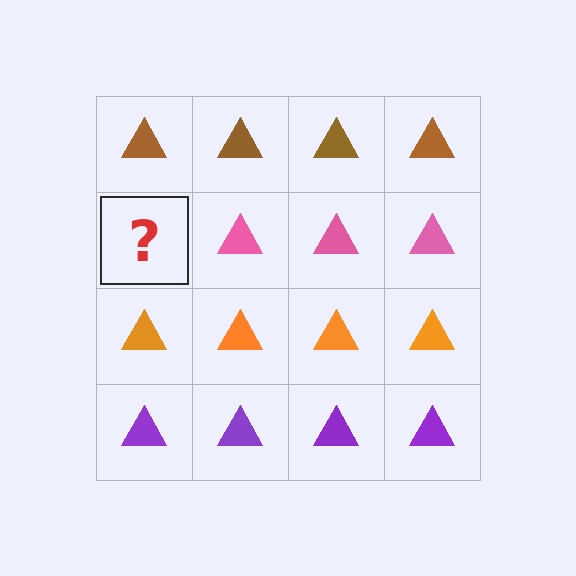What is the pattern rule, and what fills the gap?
The rule is that each row has a consistent color. The gap should be filled with a pink triangle.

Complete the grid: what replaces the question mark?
The question mark should be replaced with a pink triangle.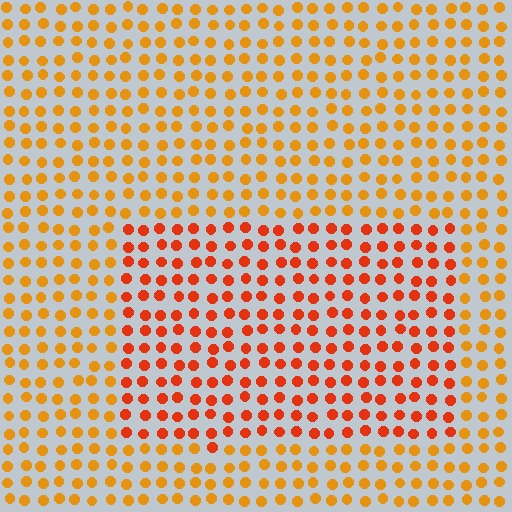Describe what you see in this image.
The image is filled with small orange elements in a uniform arrangement. A rectangle-shaped region is visible where the elements are tinted to a slightly different hue, forming a subtle color boundary.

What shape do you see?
I see a rectangle.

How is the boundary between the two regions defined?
The boundary is defined purely by a slight shift in hue (about 27 degrees). Spacing, size, and orientation are identical on both sides.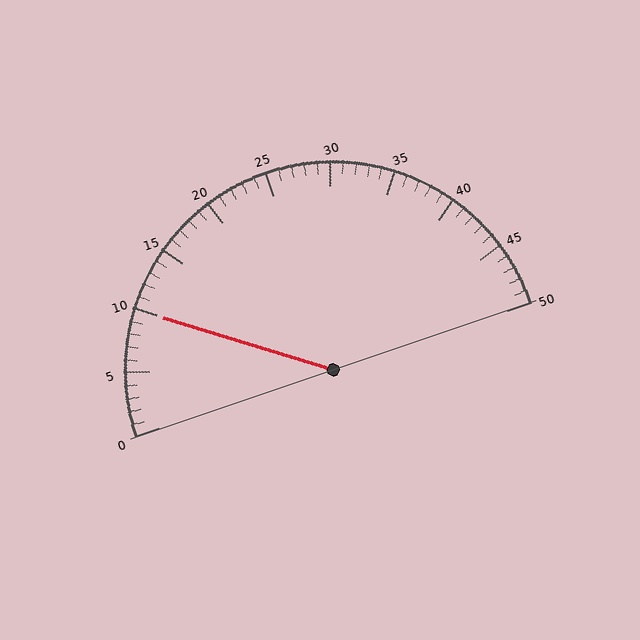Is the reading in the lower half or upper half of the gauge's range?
The reading is in the lower half of the range (0 to 50).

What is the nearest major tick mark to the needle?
The nearest major tick mark is 10.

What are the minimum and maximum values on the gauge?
The gauge ranges from 0 to 50.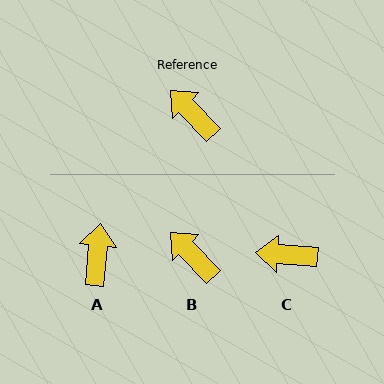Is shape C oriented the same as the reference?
No, it is off by about 42 degrees.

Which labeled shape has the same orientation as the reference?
B.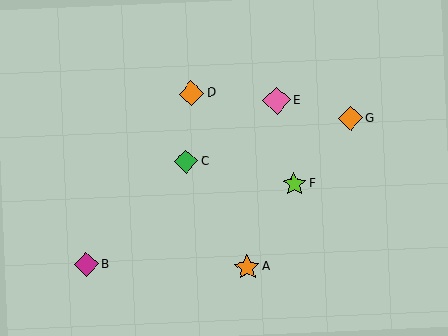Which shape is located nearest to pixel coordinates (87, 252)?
The magenta diamond (labeled B) at (86, 265) is nearest to that location.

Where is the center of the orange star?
The center of the orange star is at (247, 267).